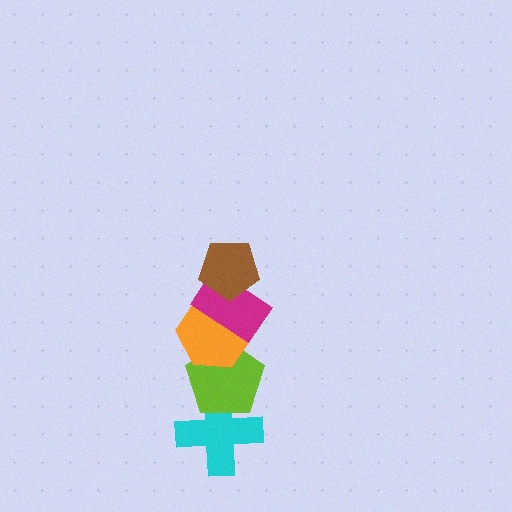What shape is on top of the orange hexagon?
The magenta rectangle is on top of the orange hexagon.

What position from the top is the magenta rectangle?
The magenta rectangle is 2nd from the top.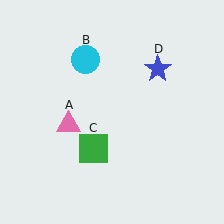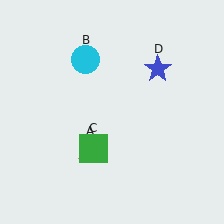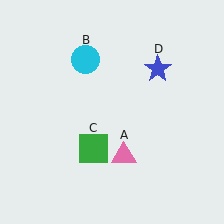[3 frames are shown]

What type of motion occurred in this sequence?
The pink triangle (object A) rotated counterclockwise around the center of the scene.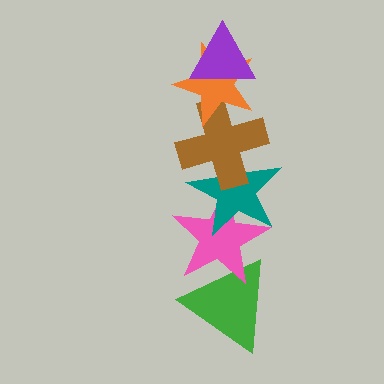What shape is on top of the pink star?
The teal star is on top of the pink star.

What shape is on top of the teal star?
The brown cross is on top of the teal star.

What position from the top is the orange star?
The orange star is 2nd from the top.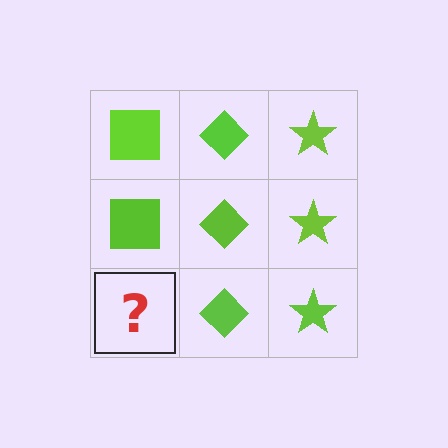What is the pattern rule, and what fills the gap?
The rule is that each column has a consistent shape. The gap should be filled with a lime square.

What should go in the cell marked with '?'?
The missing cell should contain a lime square.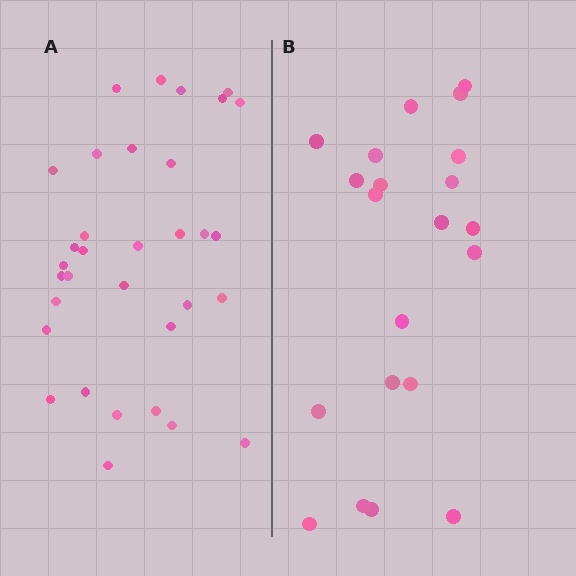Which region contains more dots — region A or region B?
Region A (the left region) has more dots.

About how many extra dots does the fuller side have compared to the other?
Region A has roughly 12 or so more dots than region B.